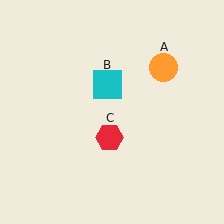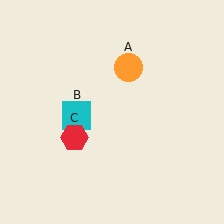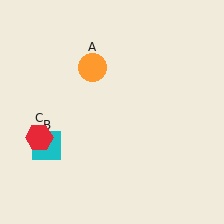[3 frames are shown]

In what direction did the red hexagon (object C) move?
The red hexagon (object C) moved left.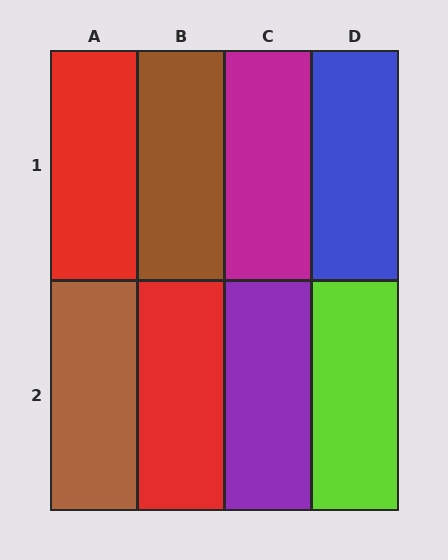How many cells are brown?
2 cells are brown.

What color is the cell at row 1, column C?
Magenta.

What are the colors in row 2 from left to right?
Brown, red, purple, lime.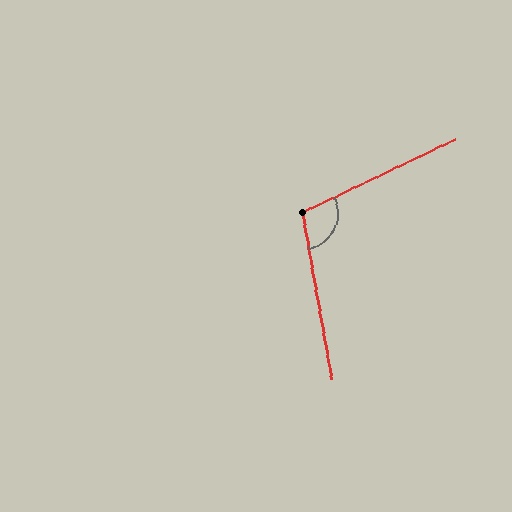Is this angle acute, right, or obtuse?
It is obtuse.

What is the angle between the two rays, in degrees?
Approximately 106 degrees.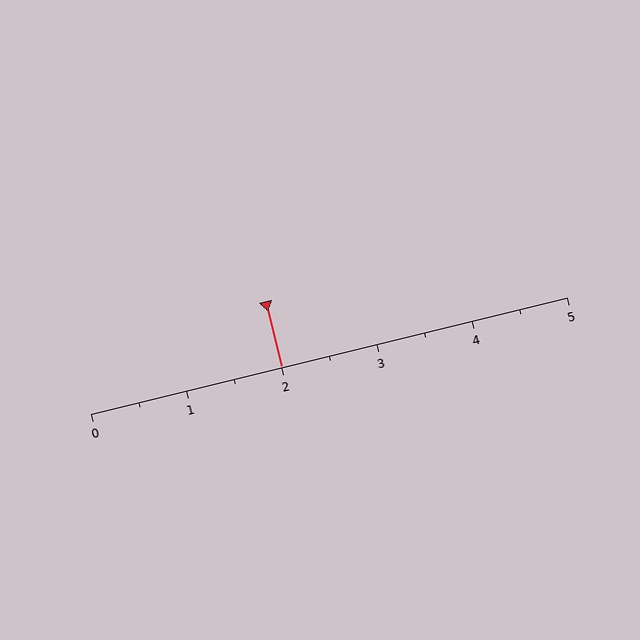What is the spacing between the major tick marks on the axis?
The major ticks are spaced 1 apart.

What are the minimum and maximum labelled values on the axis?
The axis runs from 0 to 5.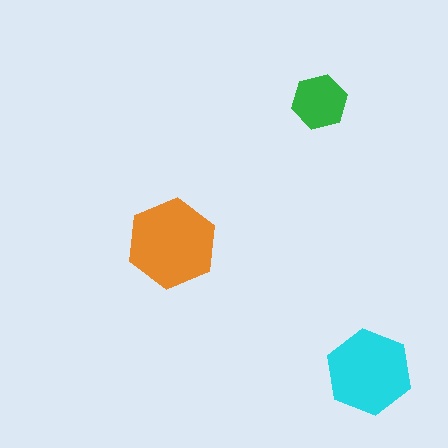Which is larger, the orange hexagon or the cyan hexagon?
The orange one.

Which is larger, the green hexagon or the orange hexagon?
The orange one.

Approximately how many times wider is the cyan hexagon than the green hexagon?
About 1.5 times wider.